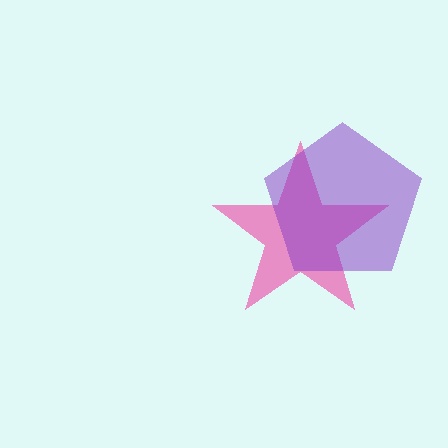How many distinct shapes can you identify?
There are 2 distinct shapes: a pink star, a purple pentagon.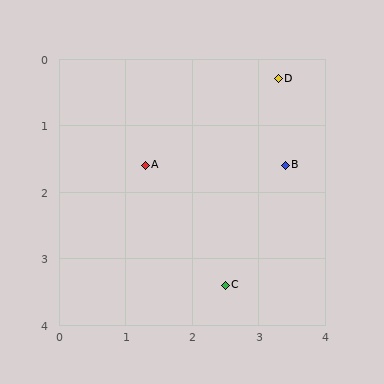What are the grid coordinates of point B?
Point B is at approximately (3.4, 1.6).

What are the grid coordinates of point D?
Point D is at approximately (3.3, 0.3).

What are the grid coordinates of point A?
Point A is at approximately (1.3, 1.6).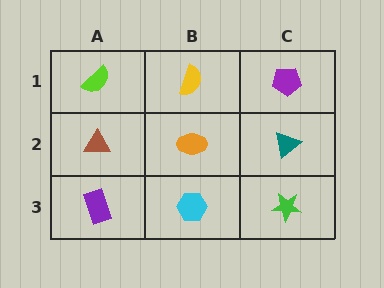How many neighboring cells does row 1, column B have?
3.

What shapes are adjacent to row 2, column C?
A purple pentagon (row 1, column C), a green star (row 3, column C), an orange ellipse (row 2, column B).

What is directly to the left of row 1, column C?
A yellow semicircle.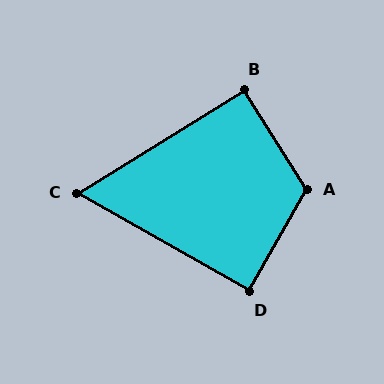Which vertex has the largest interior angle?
A, at approximately 118 degrees.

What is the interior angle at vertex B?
Approximately 90 degrees (approximately right).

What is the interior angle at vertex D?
Approximately 90 degrees (approximately right).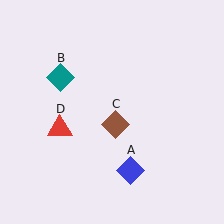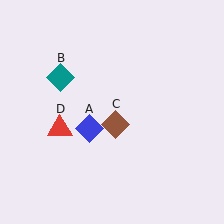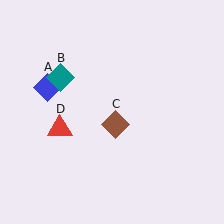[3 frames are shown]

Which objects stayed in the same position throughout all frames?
Teal diamond (object B) and brown diamond (object C) and red triangle (object D) remained stationary.